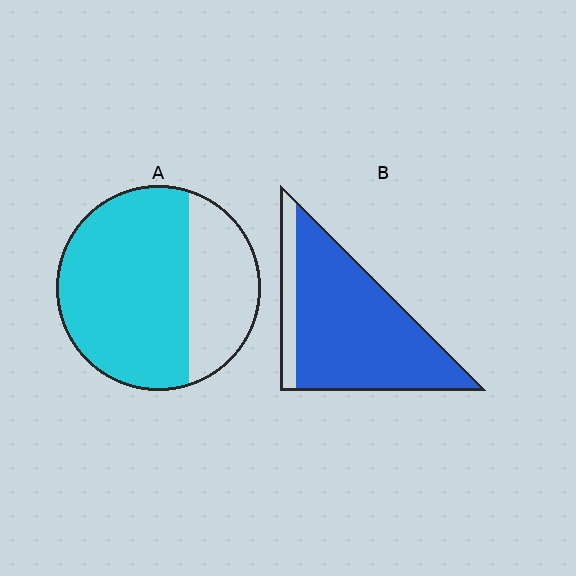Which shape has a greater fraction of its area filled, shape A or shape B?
Shape B.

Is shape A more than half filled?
Yes.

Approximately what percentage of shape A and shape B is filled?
A is approximately 70% and B is approximately 85%.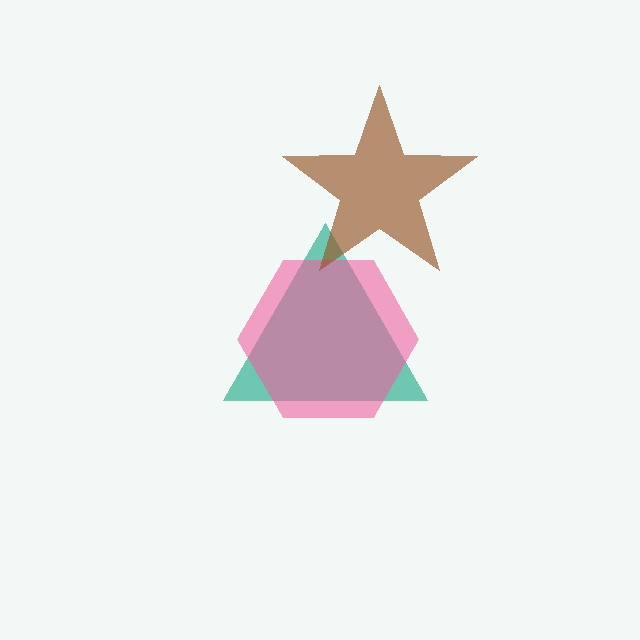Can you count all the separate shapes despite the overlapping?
Yes, there are 3 separate shapes.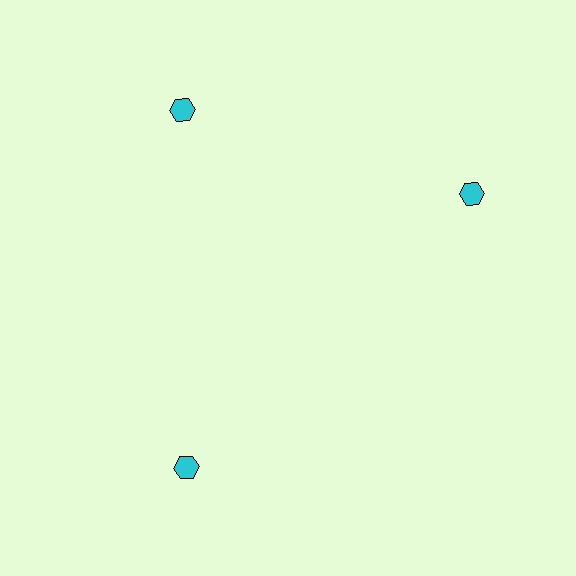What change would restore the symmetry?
The symmetry would be restored by rotating it back into even spacing with its neighbors so that all 3 hexagons sit at equal angles and equal distance from the center.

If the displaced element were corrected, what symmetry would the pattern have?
It would have 3-fold rotational symmetry — the pattern would map onto itself every 120 degrees.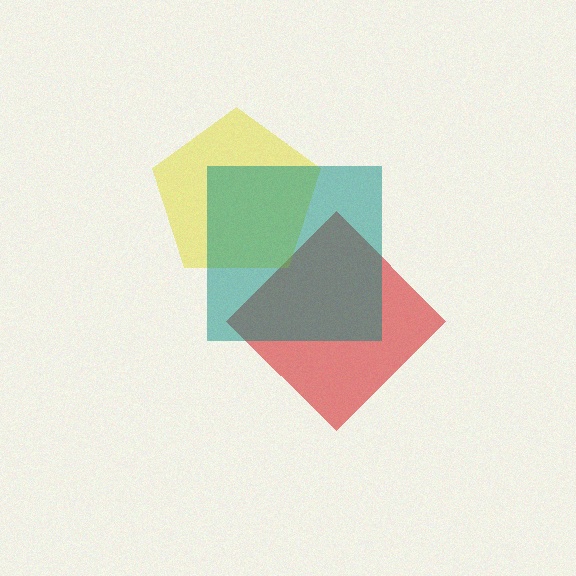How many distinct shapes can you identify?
There are 3 distinct shapes: a red diamond, a yellow pentagon, a teal square.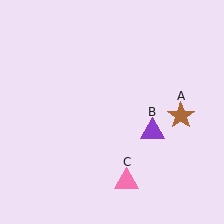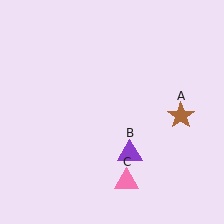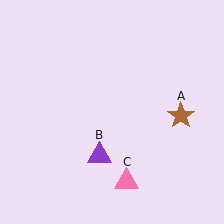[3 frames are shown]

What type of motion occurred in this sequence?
The purple triangle (object B) rotated clockwise around the center of the scene.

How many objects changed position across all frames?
1 object changed position: purple triangle (object B).